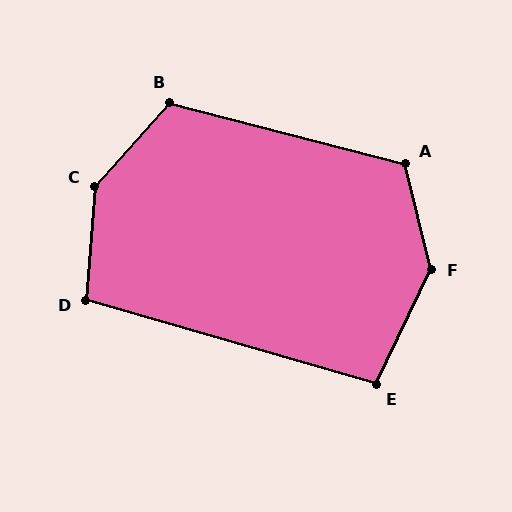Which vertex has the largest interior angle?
C, at approximately 142 degrees.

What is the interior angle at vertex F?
Approximately 141 degrees (obtuse).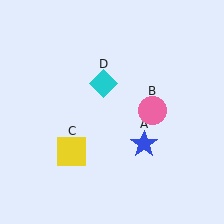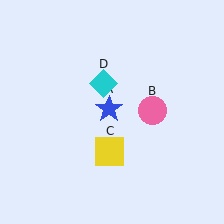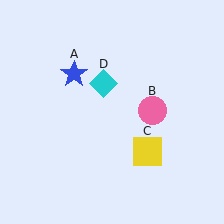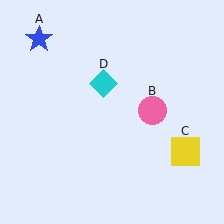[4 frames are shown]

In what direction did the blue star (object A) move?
The blue star (object A) moved up and to the left.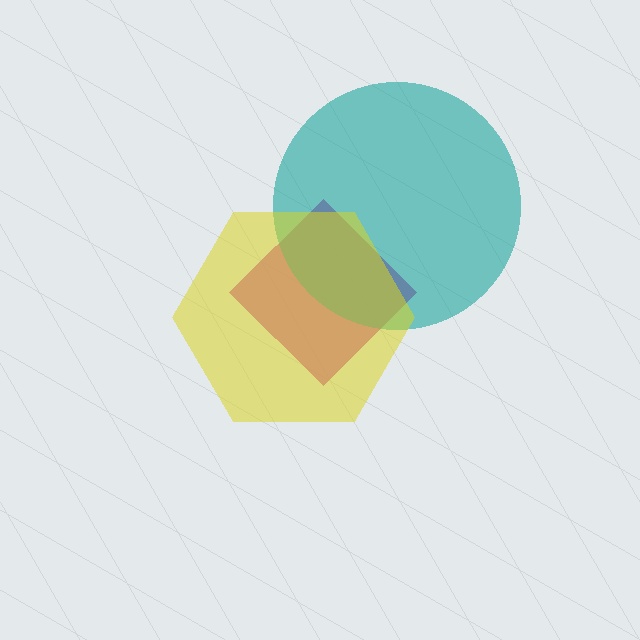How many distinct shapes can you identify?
There are 3 distinct shapes: a magenta diamond, a teal circle, a yellow hexagon.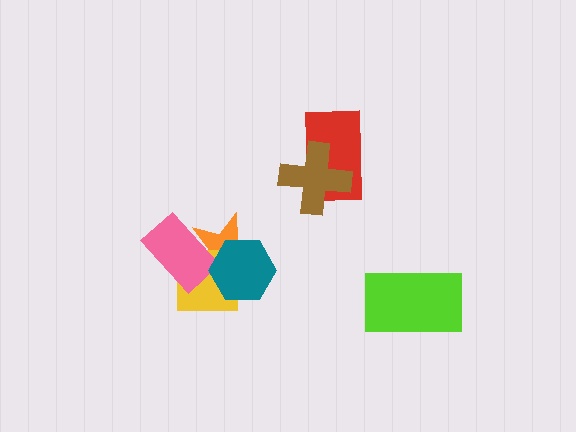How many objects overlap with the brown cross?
1 object overlaps with the brown cross.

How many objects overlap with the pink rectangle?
2 objects overlap with the pink rectangle.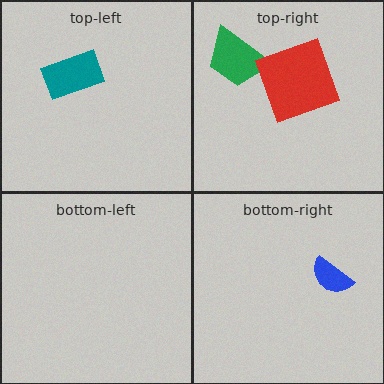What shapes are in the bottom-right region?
The blue semicircle.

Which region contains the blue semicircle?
The bottom-right region.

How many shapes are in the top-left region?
1.